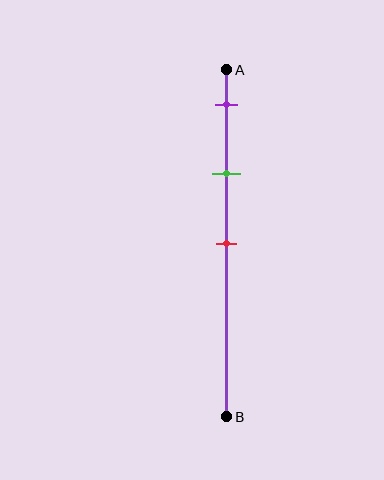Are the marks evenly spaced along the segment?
Yes, the marks are approximately evenly spaced.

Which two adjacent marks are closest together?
The purple and green marks are the closest adjacent pair.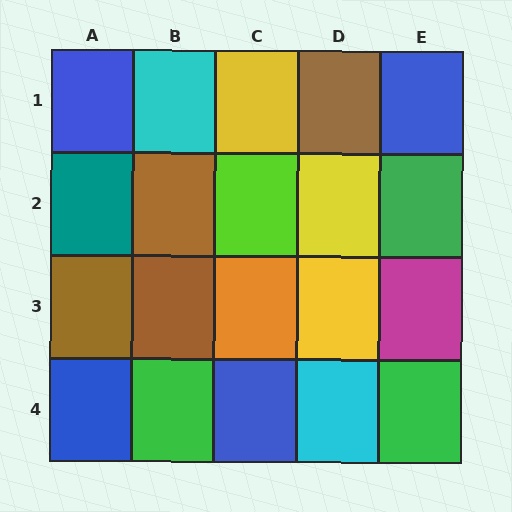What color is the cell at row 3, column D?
Yellow.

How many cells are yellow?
3 cells are yellow.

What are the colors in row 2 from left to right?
Teal, brown, lime, yellow, green.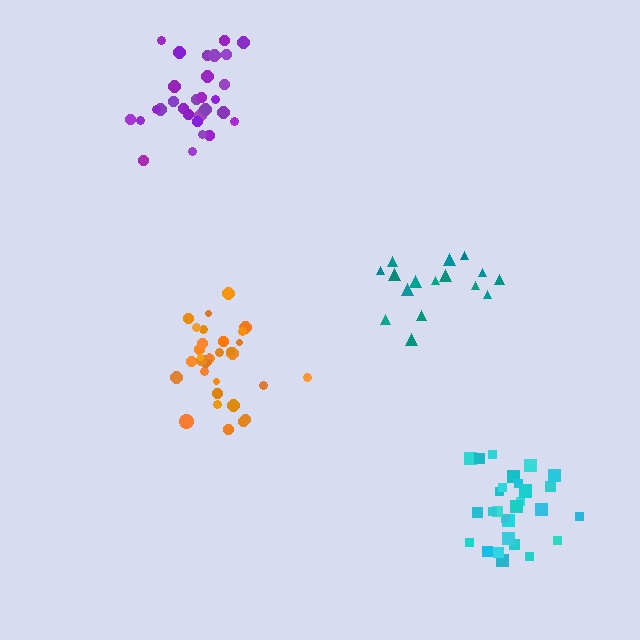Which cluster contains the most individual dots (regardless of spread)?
Orange (32).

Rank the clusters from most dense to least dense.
orange, purple, cyan, teal.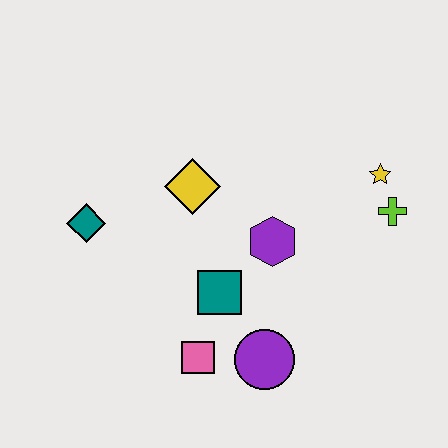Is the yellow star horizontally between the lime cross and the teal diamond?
Yes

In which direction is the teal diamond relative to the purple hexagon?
The teal diamond is to the left of the purple hexagon.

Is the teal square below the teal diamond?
Yes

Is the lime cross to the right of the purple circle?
Yes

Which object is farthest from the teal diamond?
The lime cross is farthest from the teal diamond.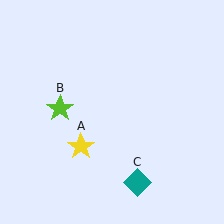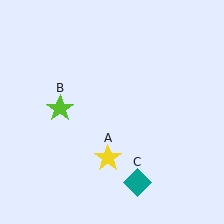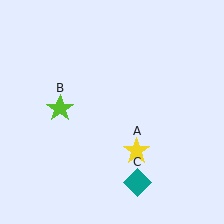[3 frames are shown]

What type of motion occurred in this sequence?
The yellow star (object A) rotated counterclockwise around the center of the scene.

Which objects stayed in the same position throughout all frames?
Lime star (object B) and teal diamond (object C) remained stationary.